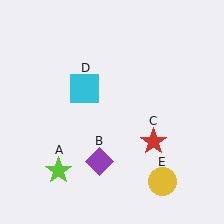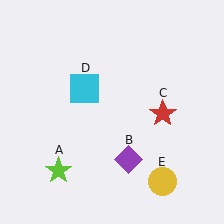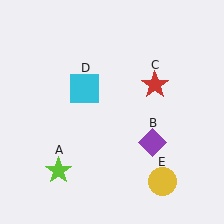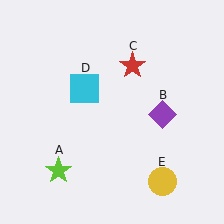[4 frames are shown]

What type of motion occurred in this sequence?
The purple diamond (object B), red star (object C) rotated counterclockwise around the center of the scene.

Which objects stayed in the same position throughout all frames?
Lime star (object A) and cyan square (object D) and yellow circle (object E) remained stationary.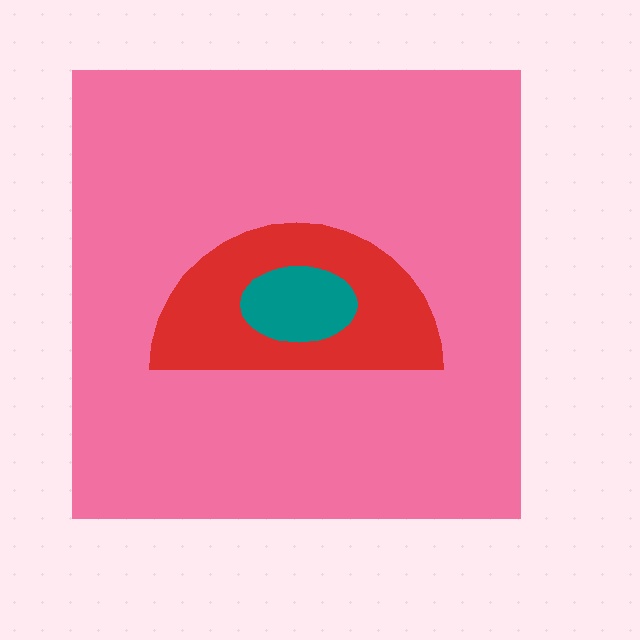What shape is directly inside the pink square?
The red semicircle.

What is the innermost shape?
The teal ellipse.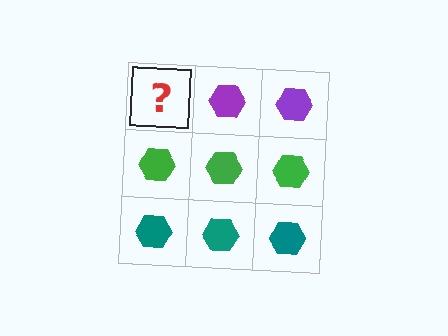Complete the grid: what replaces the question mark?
The question mark should be replaced with a purple hexagon.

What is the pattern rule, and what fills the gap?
The rule is that each row has a consistent color. The gap should be filled with a purple hexagon.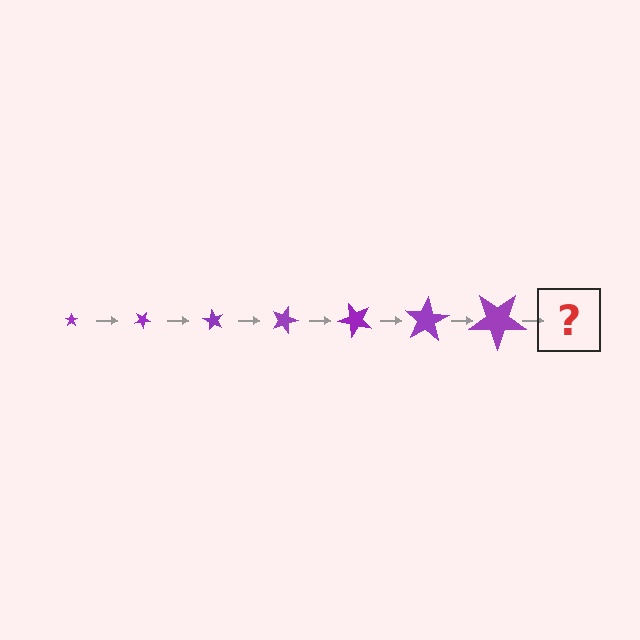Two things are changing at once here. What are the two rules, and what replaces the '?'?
The two rules are that the star grows larger each step and it rotates 30 degrees each step. The '?' should be a star, larger than the previous one and rotated 210 degrees from the start.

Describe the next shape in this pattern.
It should be a star, larger than the previous one and rotated 210 degrees from the start.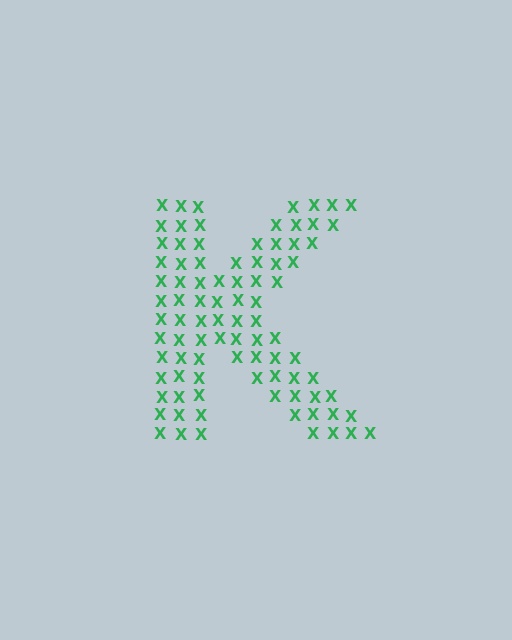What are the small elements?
The small elements are letter X's.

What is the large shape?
The large shape is the letter K.